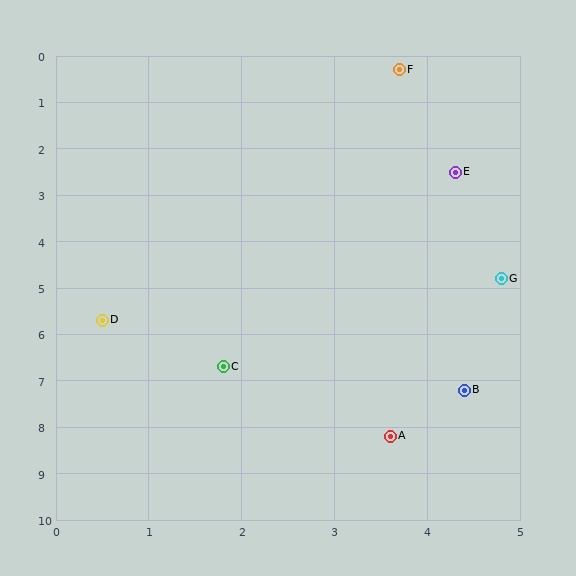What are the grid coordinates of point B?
Point B is at approximately (4.4, 7.2).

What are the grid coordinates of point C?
Point C is at approximately (1.8, 6.7).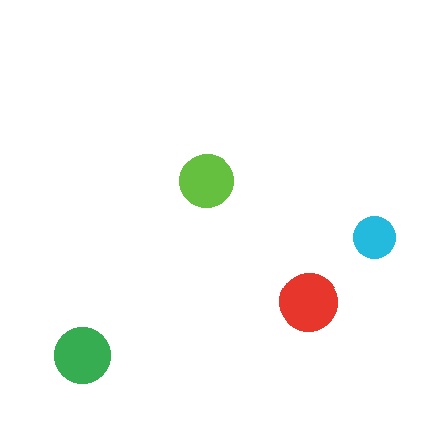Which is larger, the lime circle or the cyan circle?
The lime one.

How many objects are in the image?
There are 4 objects in the image.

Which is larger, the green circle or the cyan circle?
The green one.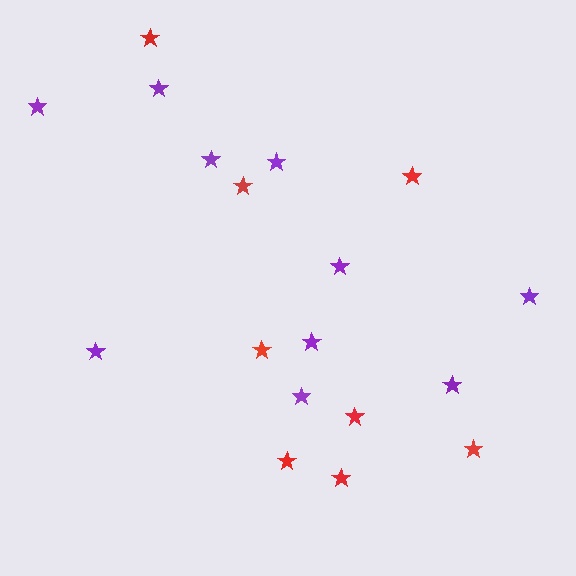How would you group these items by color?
There are 2 groups: one group of red stars (8) and one group of purple stars (10).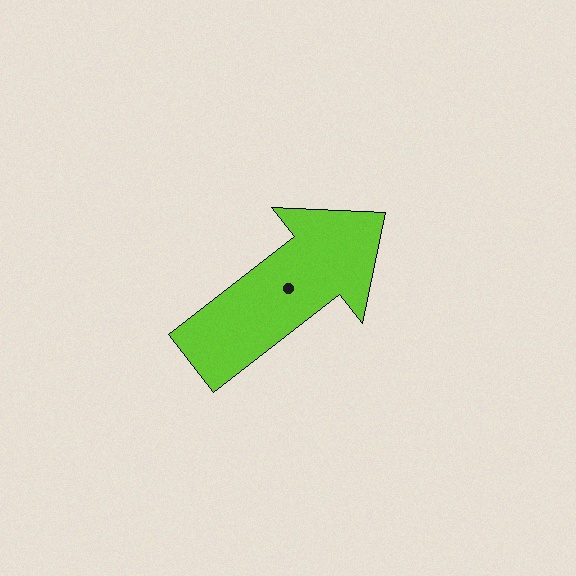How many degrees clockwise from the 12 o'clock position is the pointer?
Approximately 52 degrees.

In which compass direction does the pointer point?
Northeast.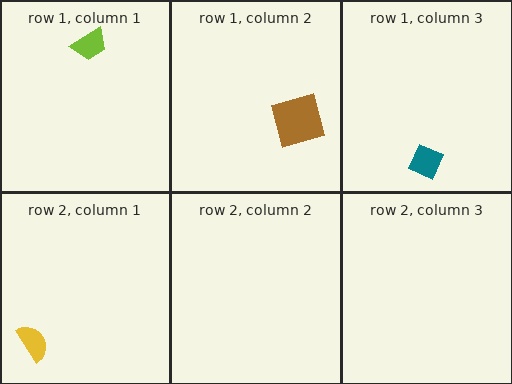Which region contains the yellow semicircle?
The row 2, column 1 region.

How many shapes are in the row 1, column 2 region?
1.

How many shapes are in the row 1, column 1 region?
1.